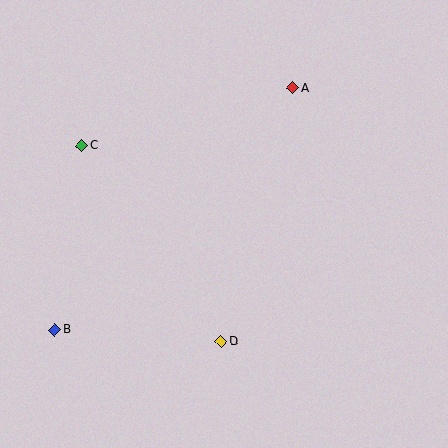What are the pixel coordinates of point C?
Point C is at (82, 146).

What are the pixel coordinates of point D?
Point D is at (221, 341).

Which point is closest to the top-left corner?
Point C is closest to the top-left corner.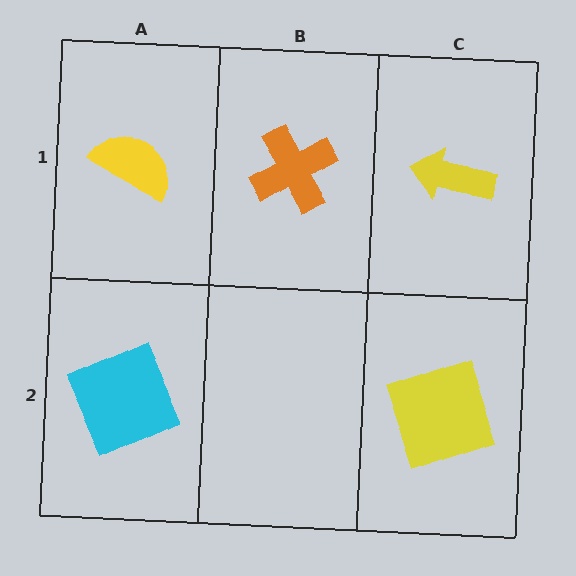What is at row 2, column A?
A cyan square.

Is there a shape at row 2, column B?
No, that cell is empty.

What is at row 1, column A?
A yellow semicircle.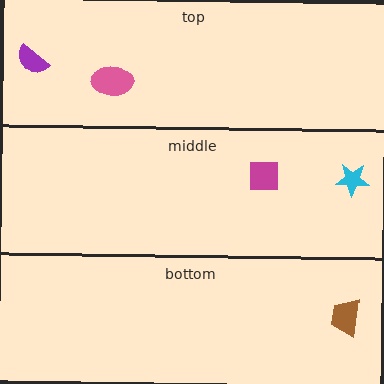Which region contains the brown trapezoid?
The bottom region.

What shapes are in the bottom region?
The brown trapezoid.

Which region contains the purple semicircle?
The top region.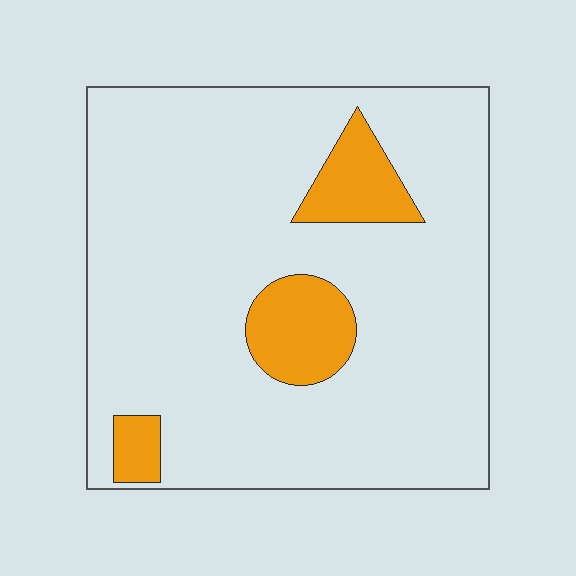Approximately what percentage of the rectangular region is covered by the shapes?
Approximately 15%.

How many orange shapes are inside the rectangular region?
3.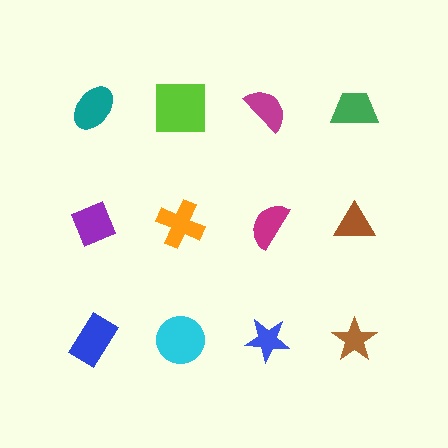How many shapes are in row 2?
4 shapes.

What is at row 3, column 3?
A blue star.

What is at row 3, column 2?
A cyan circle.